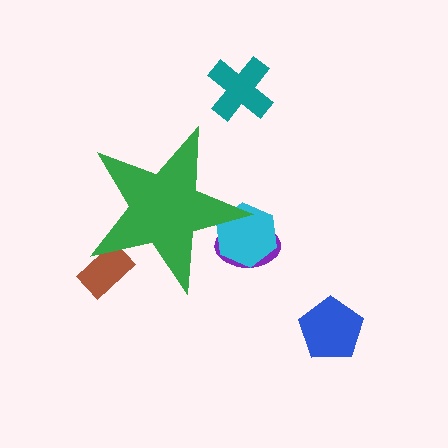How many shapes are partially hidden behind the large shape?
3 shapes are partially hidden.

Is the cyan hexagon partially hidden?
Yes, the cyan hexagon is partially hidden behind the green star.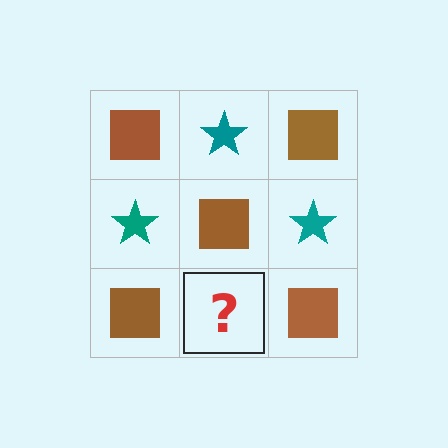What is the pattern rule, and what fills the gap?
The rule is that it alternates brown square and teal star in a checkerboard pattern. The gap should be filled with a teal star.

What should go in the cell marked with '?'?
The missing cell should contain a teal star.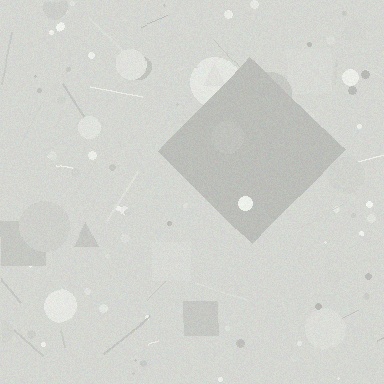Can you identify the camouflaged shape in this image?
The camouflaged shape is a diamond.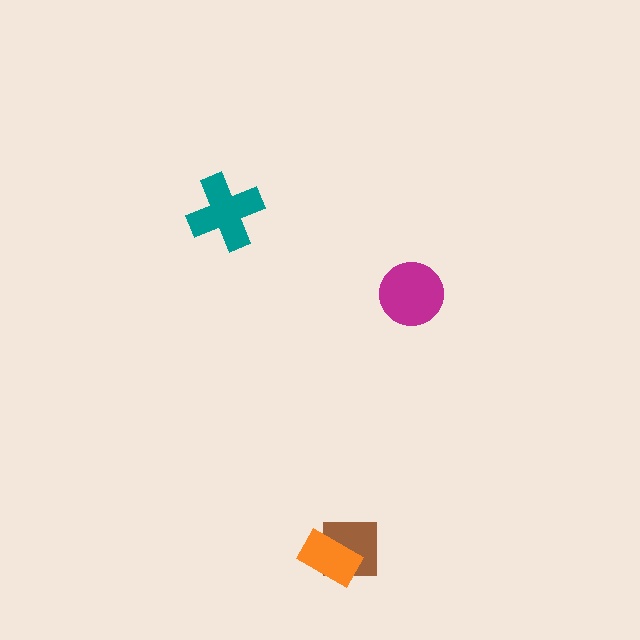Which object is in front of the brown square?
The orange rectangle is in front of the brown square.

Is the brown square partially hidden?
Yes, it is partially covered by another shape.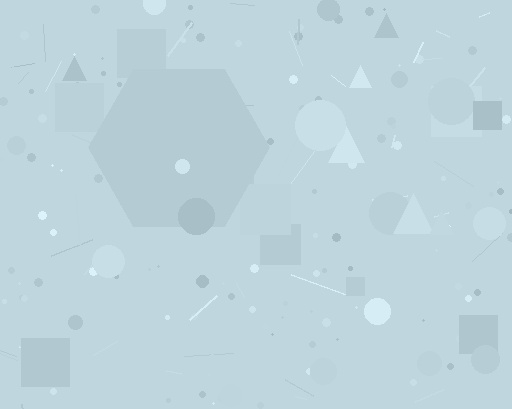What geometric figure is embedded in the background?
A hexagon is embedded in the background.